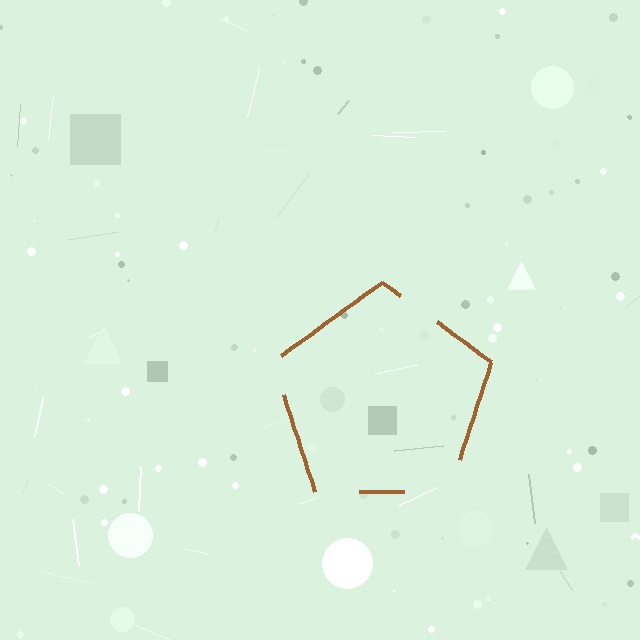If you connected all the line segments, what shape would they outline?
They would outline a pentagon.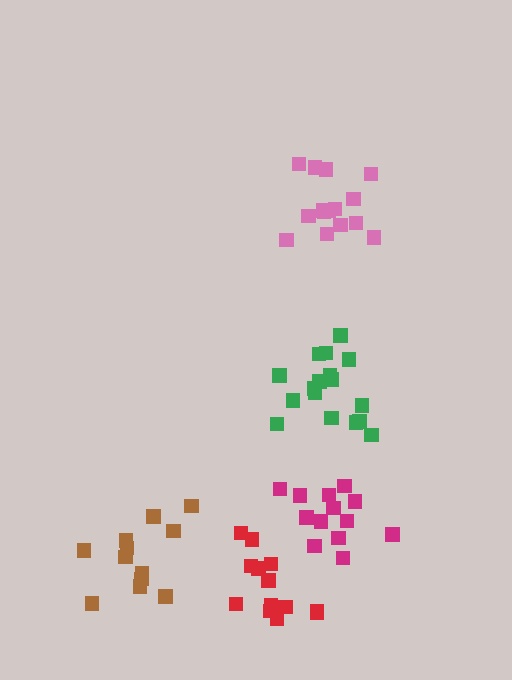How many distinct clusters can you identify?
There are 5 distinct clusters.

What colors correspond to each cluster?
The clusters are colored: pink, red, magenta, green, brown.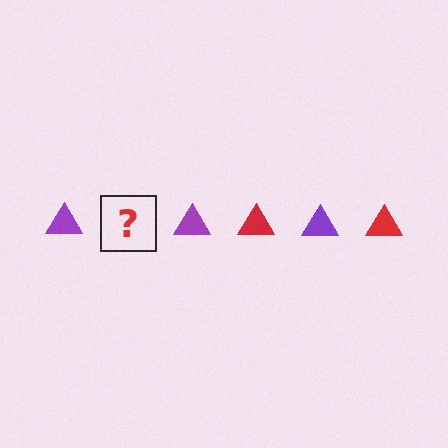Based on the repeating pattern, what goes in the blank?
The blank should be a red triangle.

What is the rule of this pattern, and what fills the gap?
The rule is that the pattern cycles through purple, red triangles. The gap should be filled with a red triangle.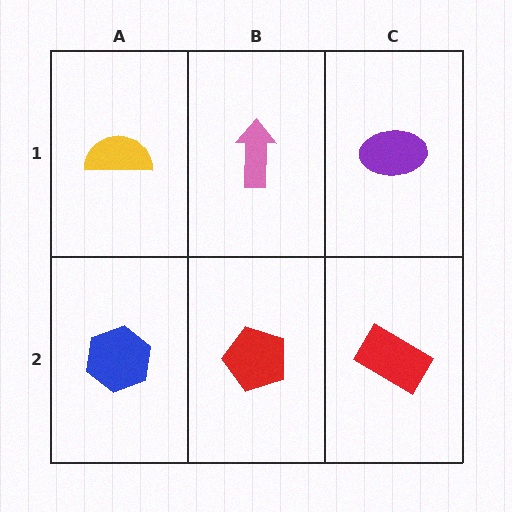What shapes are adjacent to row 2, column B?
A pink arrow (row 1, column B), a blue hexagon (row 2, column A), a red rectangle (row 2, column C).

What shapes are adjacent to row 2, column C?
A purple ellipse (row 1, column C), a red pentagon (row 2, column B).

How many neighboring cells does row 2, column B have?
3.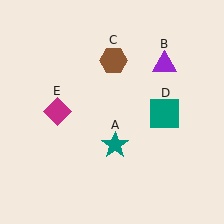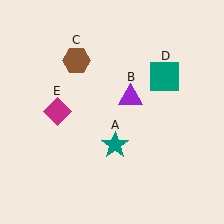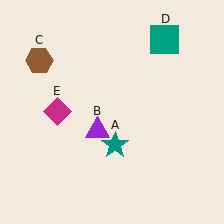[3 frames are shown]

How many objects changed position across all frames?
3 objects changed position: purple triangle (object B), brown hexagon (object C), teal square (object D).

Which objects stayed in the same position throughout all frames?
Teal star (object A) and magenta diamond (object E) remained stationary.